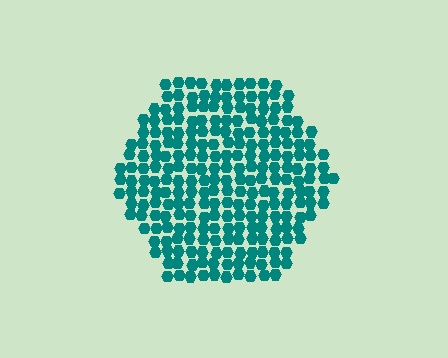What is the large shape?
The large shape is a hexagon.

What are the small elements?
The small elements are hexagons.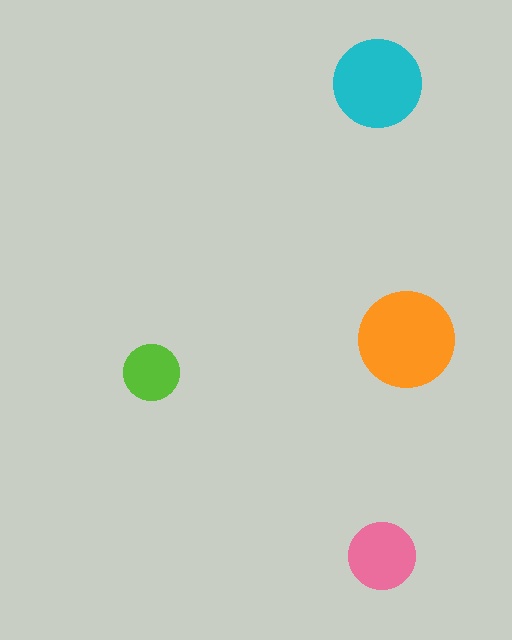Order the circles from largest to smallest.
the orange one, the cyan one, the pink one, the lime one.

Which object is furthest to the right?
The orange circle is rightmost.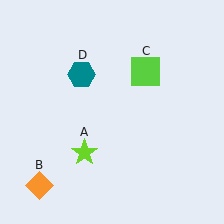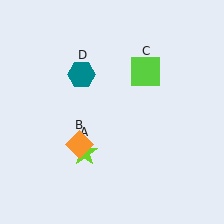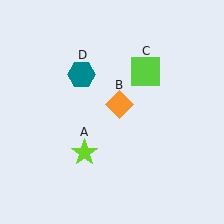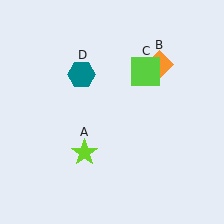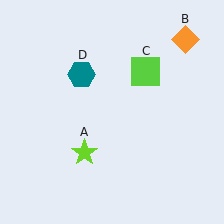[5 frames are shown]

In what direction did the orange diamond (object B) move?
The orange diamond (object B) moved up and to the right.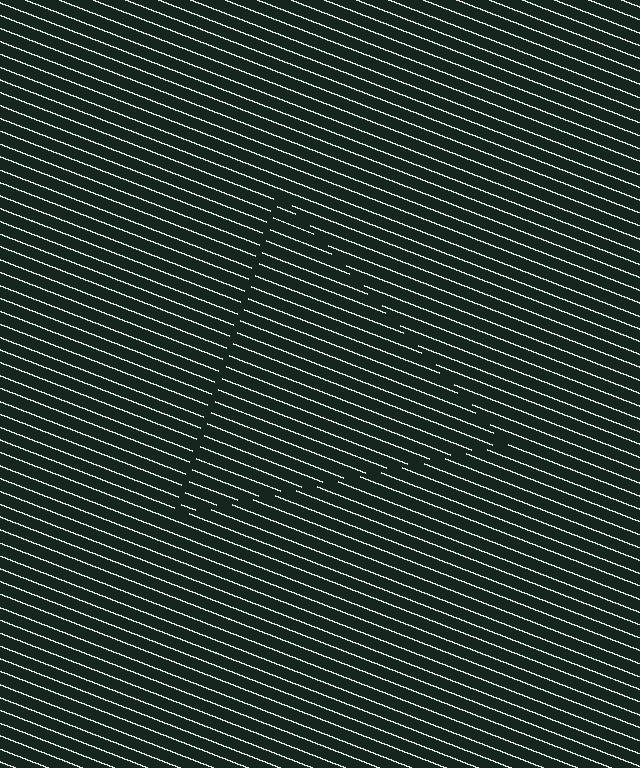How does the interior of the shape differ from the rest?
The interior of the shape contains the same grating, shifted by half a period — the contour is defined by the phase discontinuity where line-ends from the inner and outer gratings abut.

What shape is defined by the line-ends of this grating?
An illusory triangle. The interior of the shape contains the same grating, shifted by half a period — the contour is defined by the phase discontinuity where line-ends from the inner and outer gratings abut.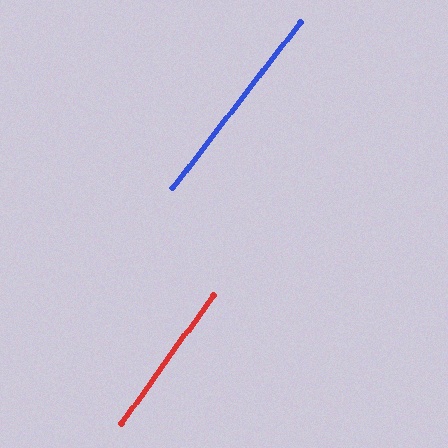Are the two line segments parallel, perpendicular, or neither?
Parallel — their directions differ by only 1.9°.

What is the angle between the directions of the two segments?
Approximately 2 degrees.